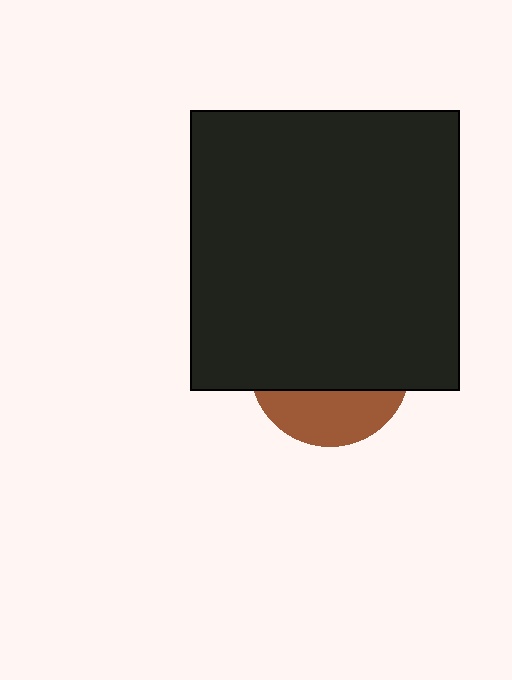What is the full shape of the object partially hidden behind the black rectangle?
The partially hidden object is a brown circle.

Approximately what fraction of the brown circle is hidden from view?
Roughly 69% of the brown circle is hidden behind the black rectangle.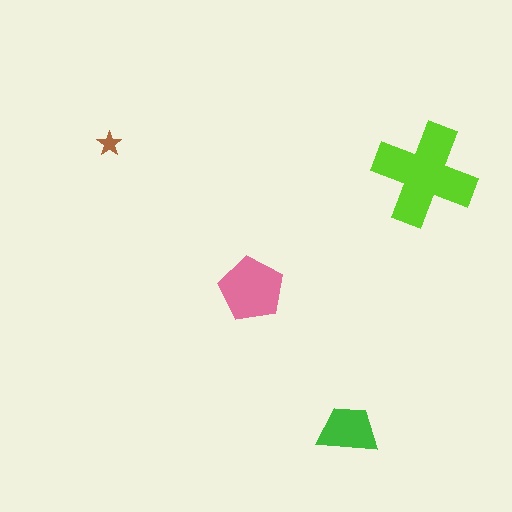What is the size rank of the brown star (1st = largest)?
4th.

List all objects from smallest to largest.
The brown star, the green trapezoid, the pink pentagon, the lime cross.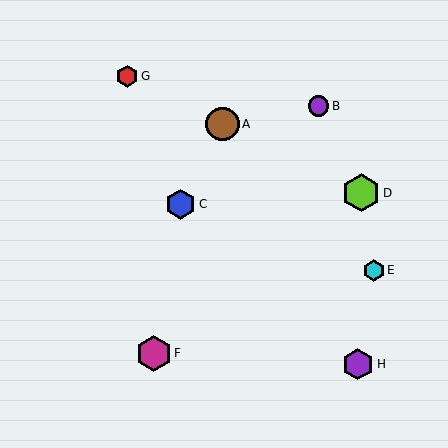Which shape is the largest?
The lime hexagon (labeled D) is the largest.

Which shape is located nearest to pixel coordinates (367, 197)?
The lime hexagon (labeled D) at (361, 193) is nearest to that location.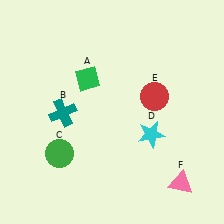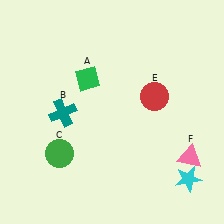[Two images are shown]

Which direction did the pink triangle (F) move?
The pink triangle (F) moved up.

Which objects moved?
The objects that moved are: the cyan star (D), the pink triangle (F).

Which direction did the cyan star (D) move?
The cyan star (D) moved down.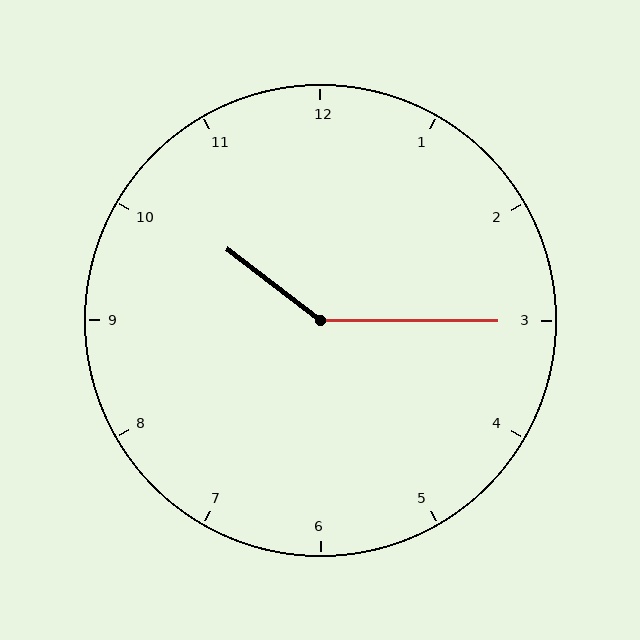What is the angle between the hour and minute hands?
Approximately 142 degrees.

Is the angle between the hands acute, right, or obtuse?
It is obtuse.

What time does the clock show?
10:15.